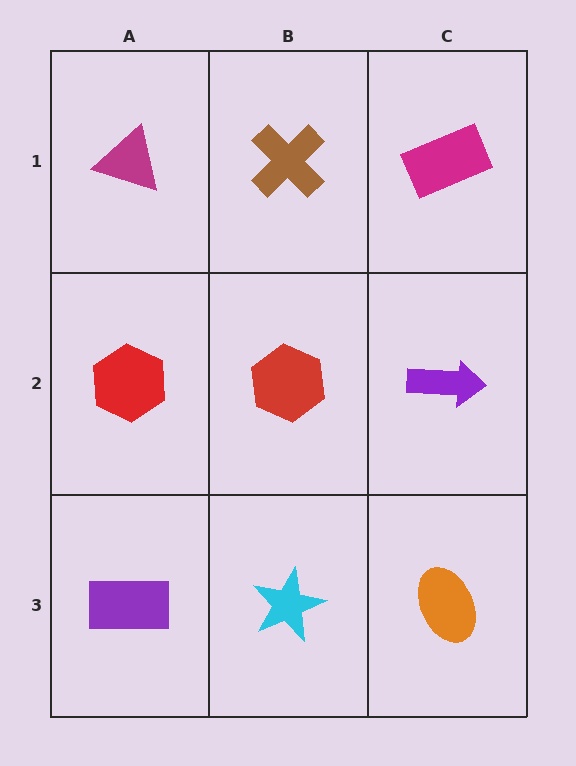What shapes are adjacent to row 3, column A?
A red hexagon (row 2, column A), a cyan star (row 3, column B).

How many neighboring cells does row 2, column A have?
3.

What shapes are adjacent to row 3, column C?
A purple arrow (row 2, column C), a cyan star (row 3, column B).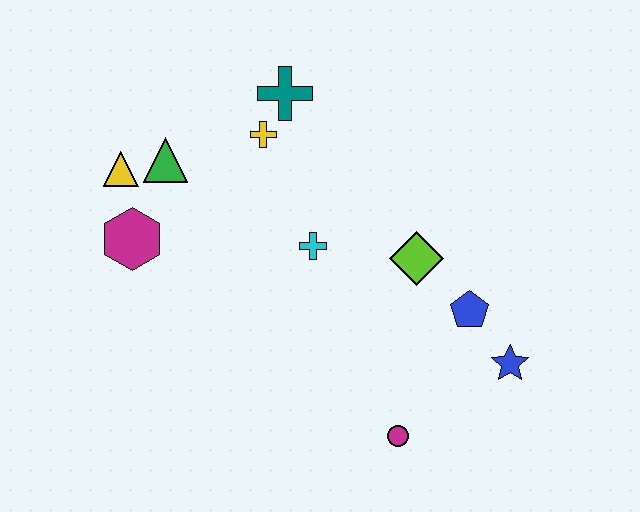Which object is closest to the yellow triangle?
The green triangle is closest to the yellow triangle.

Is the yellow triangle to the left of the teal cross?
Yes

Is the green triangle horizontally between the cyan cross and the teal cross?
No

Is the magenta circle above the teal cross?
No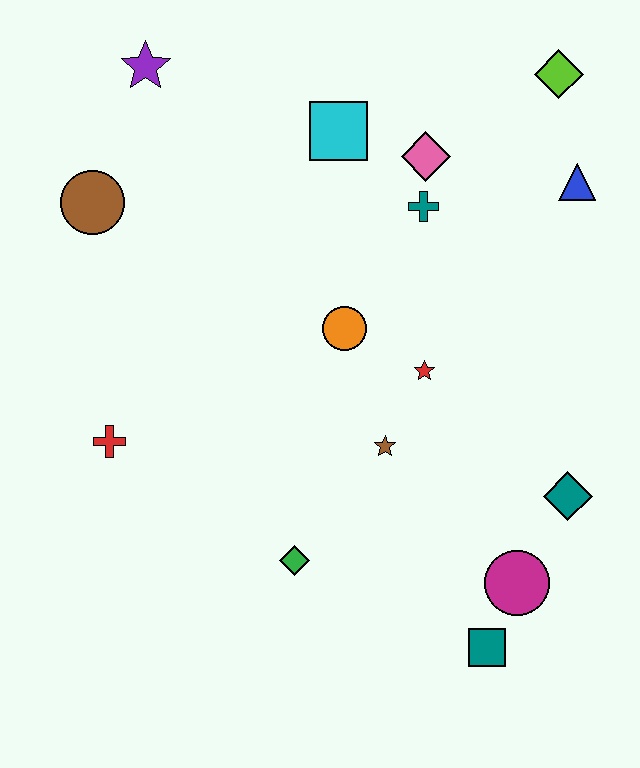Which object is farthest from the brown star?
The purple star is farthest from the brown star.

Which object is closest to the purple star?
The brown circle is closest to the purple star.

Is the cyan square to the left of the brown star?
Yes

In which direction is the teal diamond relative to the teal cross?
The teal diamond is below the teal cross.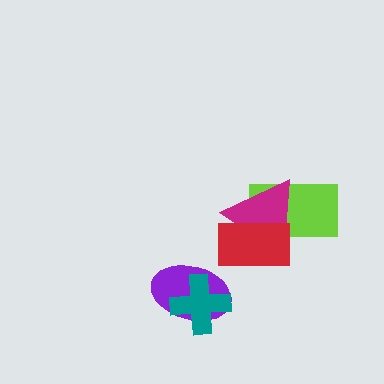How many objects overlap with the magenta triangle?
2 objects overlap with the magenta triangle.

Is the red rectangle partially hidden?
No, no other shape covers it.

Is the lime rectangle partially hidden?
Yes, it is partially covered by another shape.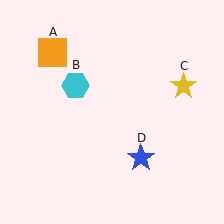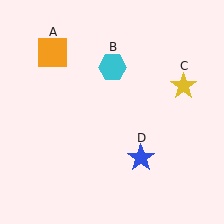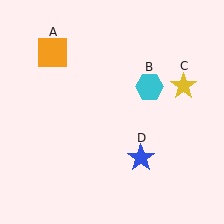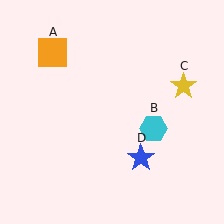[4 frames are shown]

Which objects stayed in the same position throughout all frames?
Orange square (object A) and yellow star (object C) and blue star (object D) remained stationary.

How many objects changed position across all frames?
1 object changed position: cyan hexagon (object B).